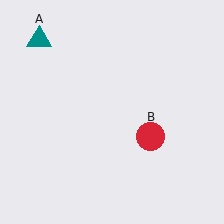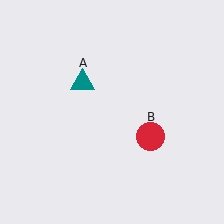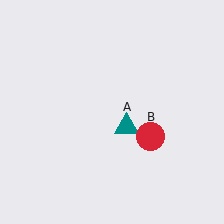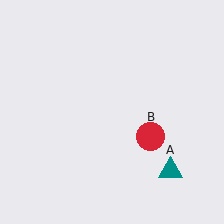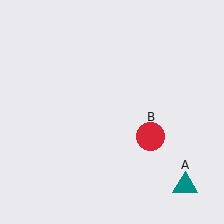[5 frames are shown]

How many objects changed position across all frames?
1 object changed position: teal triangle (object A).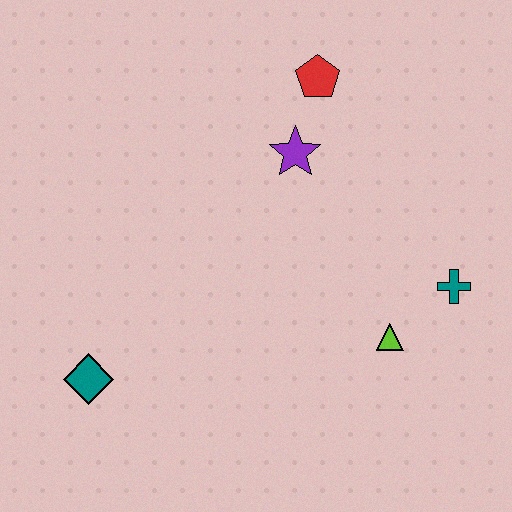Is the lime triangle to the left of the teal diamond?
No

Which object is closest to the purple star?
The red pentagon is closest to the purple star.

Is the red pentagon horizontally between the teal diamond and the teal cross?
Yes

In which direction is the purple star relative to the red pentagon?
The purple star is below the red pentagon.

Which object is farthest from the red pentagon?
The teal diamond is farthest from the red pentagon.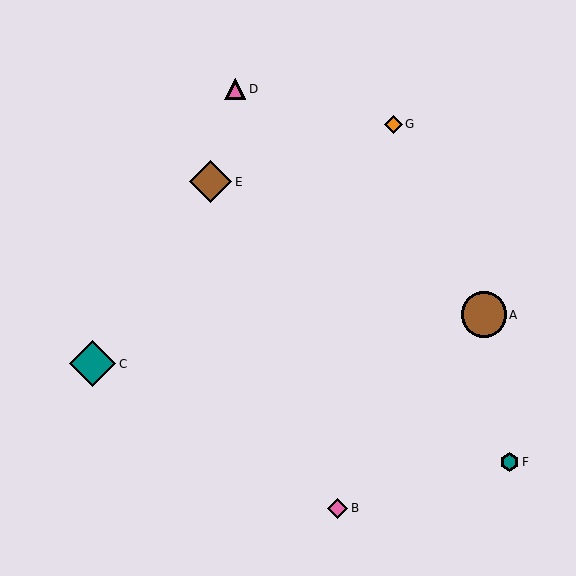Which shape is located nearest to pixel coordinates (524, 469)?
The teal hexagon (labeled F) at (510, 462) is nearest to that location.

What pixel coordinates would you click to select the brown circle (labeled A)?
Click at (484, 315) to select the brown circle A.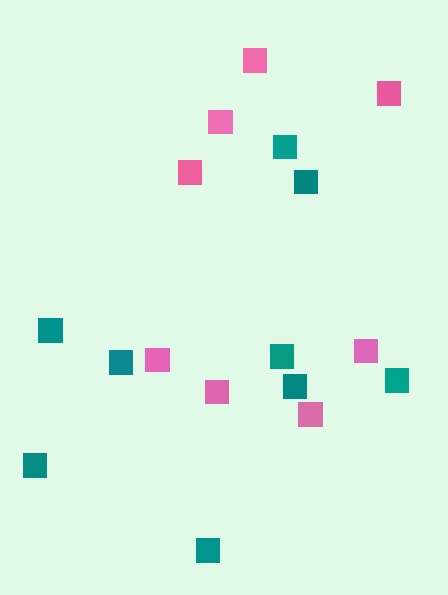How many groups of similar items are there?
There are 2 groups: one group of teal squares (9) and one group of pink squares (8).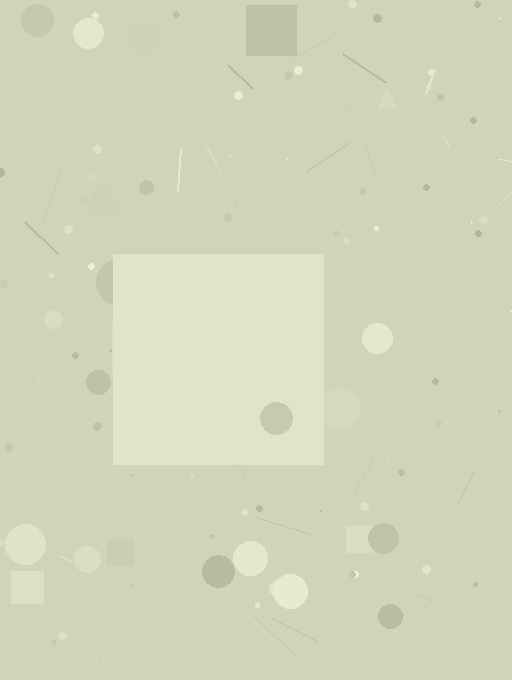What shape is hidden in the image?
A square is hidden in the image.